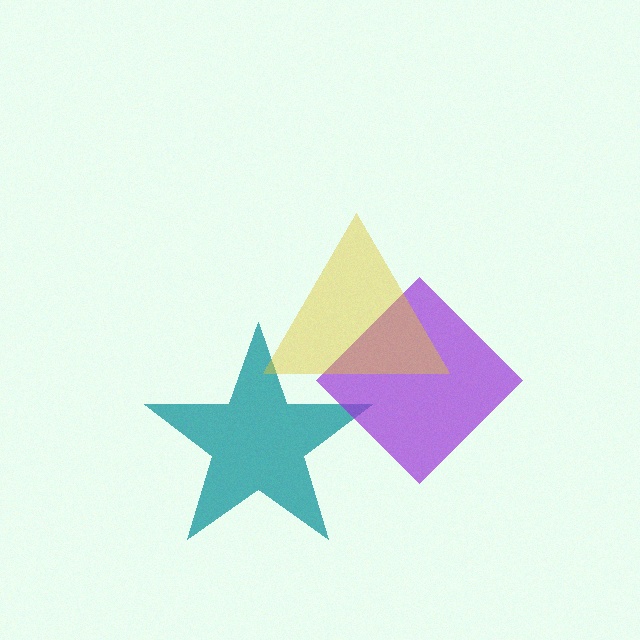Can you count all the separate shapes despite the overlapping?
Yes, there are 3 separate shapes.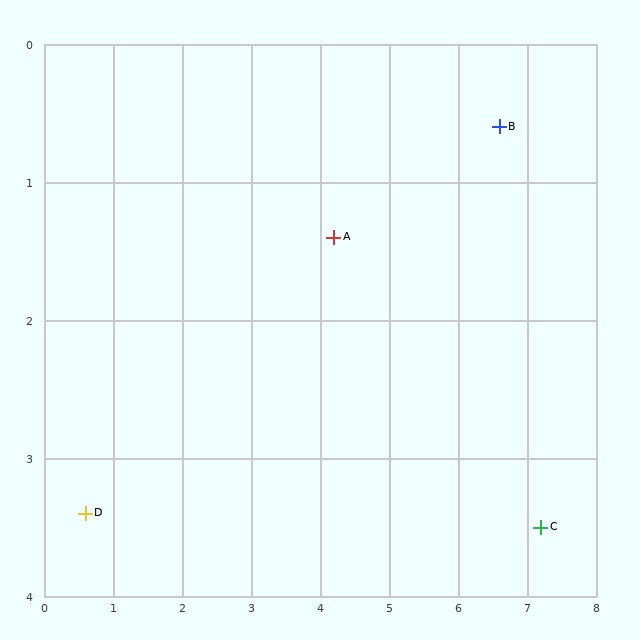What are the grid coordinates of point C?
Point C is at approximately (7.2, 3.5).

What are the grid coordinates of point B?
Point B is at approximately (6.6, 0.6).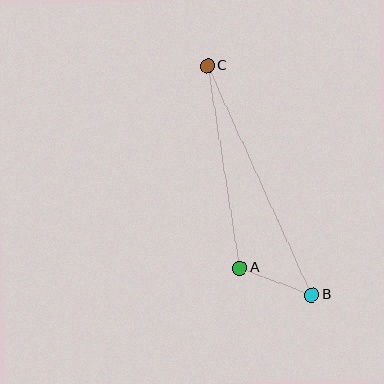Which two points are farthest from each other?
Points B and C are farthest from each other.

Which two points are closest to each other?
Points A and B are closest to each other.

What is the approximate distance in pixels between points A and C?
The distance between A and C is approximately 205 pixels.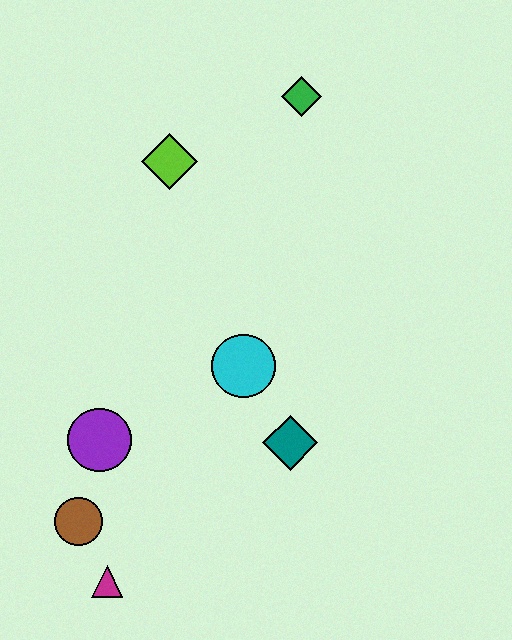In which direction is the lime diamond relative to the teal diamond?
The lime diamond is above the teal diamond.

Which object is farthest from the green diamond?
The magenta triangle is farthest from the green diamond.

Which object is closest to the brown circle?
The magenta triangle is closest to the brown circle.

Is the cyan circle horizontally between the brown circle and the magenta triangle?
No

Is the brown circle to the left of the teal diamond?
Yes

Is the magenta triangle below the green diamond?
Yes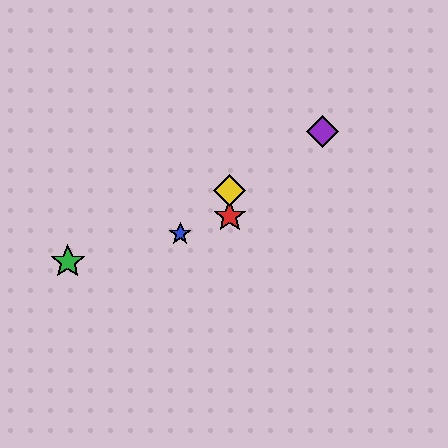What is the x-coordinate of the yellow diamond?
The yellow diamond is at x≈230.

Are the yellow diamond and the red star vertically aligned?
Yes, both are at x≈230.